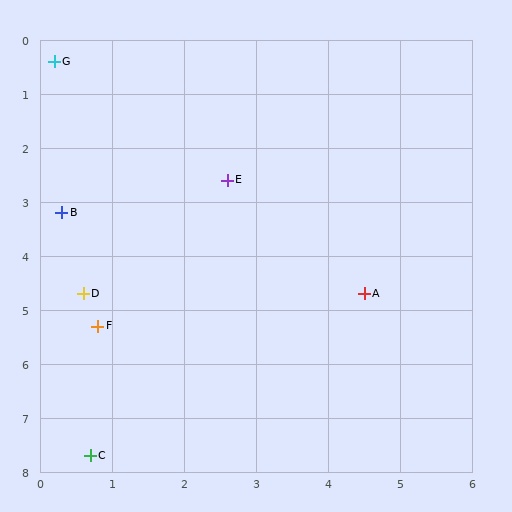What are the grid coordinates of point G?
Point G is at approximately (0.2, 0.4).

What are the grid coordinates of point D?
Point D is at approximately (0.6, 4.7).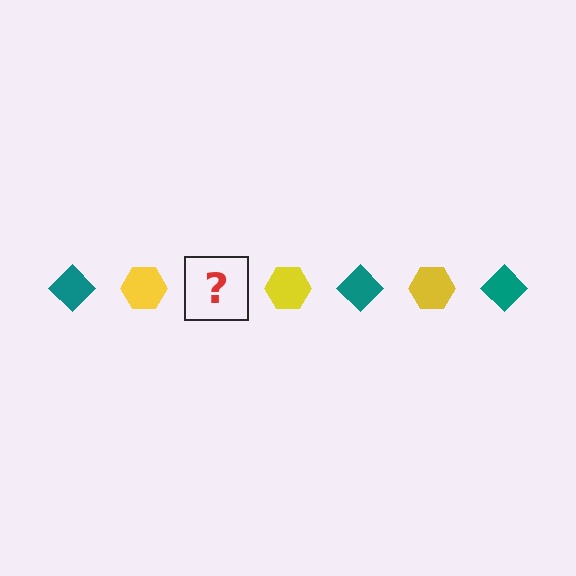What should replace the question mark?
The question mark should be replaced with a teal diamond.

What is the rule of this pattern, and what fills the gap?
The rule is that the pattern alternates between teal diamond and yellow hexagon. The gap should be filled with a teal diamond.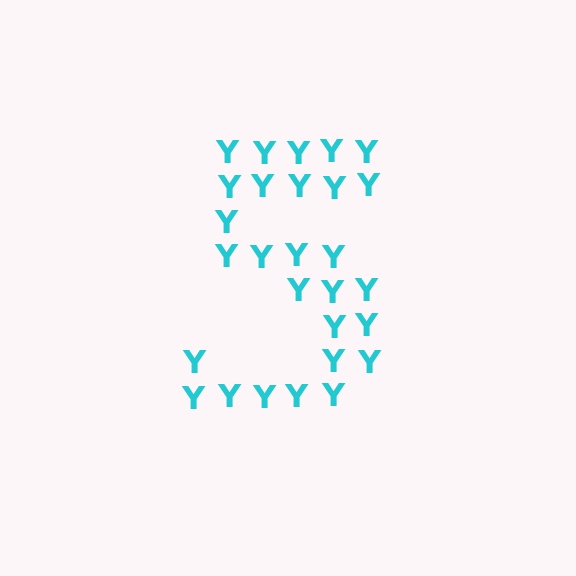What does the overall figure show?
The overall figure shows the digit 5.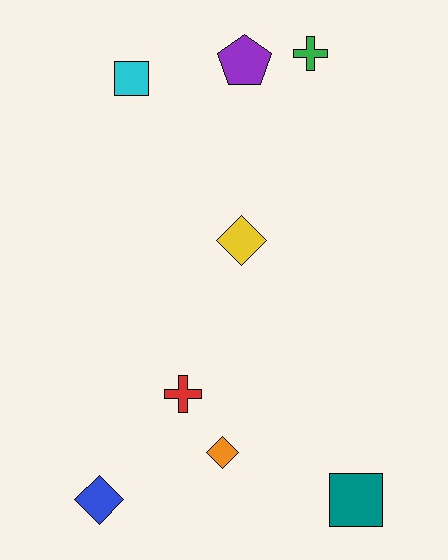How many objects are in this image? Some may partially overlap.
There are 8 objects.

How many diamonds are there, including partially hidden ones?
There are 3 diamonds.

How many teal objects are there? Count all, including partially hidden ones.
There is 1 teal object.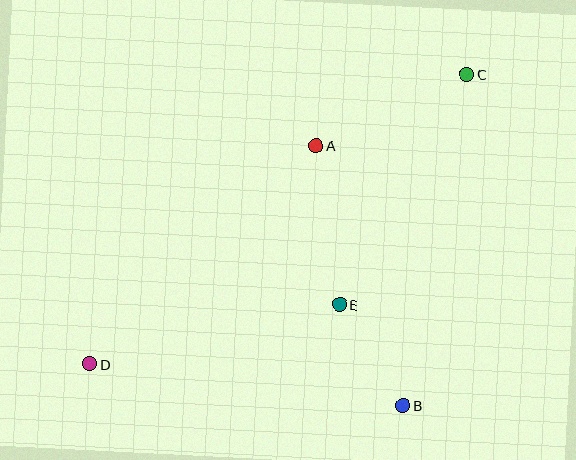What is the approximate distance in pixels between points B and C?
The distance between B and C is approximately 337 pixels.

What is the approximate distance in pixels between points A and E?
The distance between A and E is approximately 161 pixels.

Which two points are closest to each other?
Points B and E are closest to each other.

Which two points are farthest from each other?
Points C and D are farthest from each other.